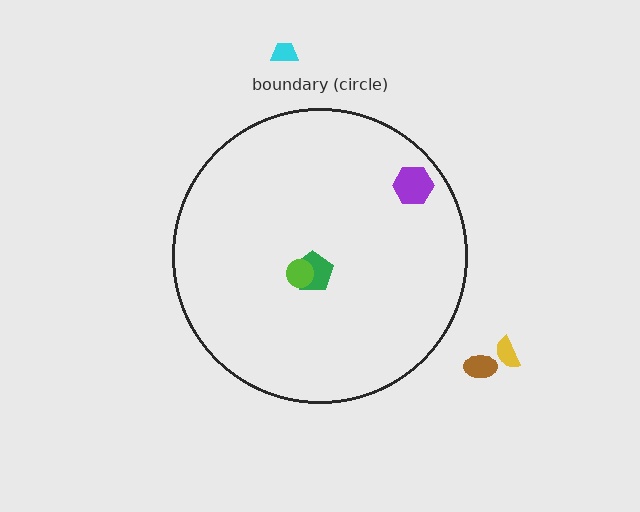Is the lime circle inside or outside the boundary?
Inside.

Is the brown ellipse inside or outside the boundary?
Outside.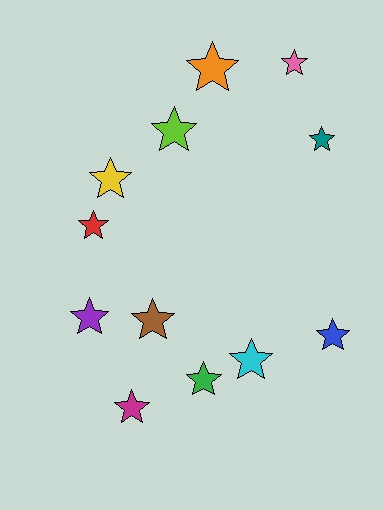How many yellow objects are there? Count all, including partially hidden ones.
There is 1 yellow object.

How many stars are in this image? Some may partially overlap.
There are 12 stars.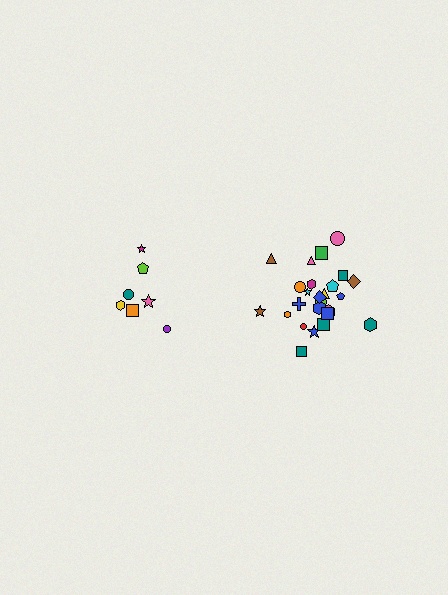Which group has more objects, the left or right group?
The right group.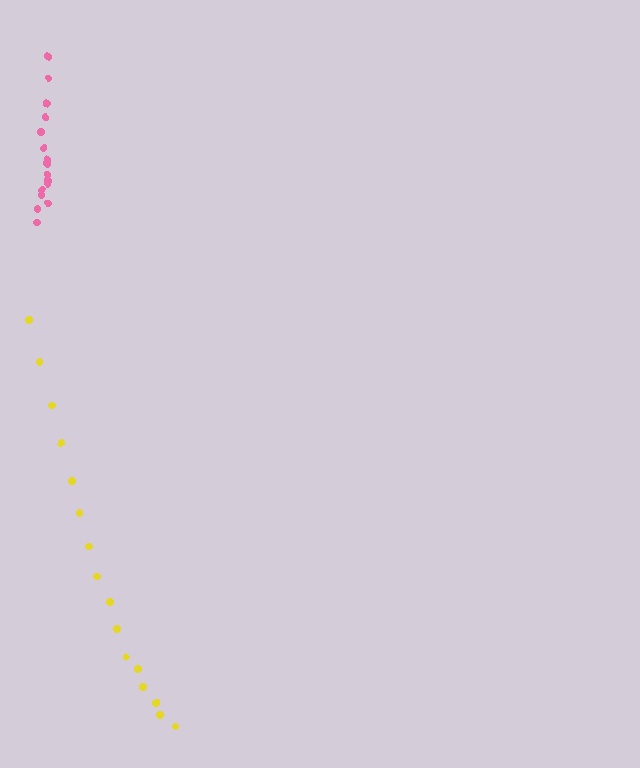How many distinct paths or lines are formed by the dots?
There are 2 distinct paths.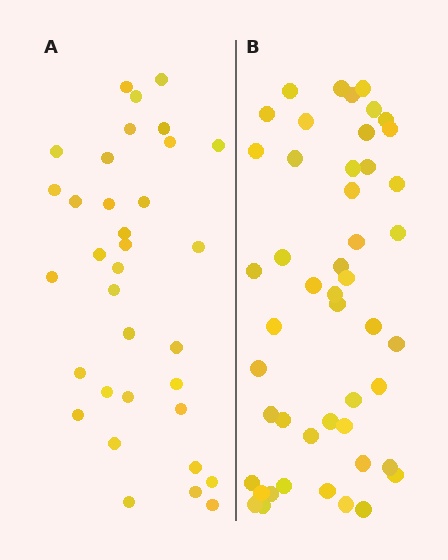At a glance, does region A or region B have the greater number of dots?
Region B (the right region) has more dots.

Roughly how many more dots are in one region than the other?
Region B has approximately 15 more dots than region A.